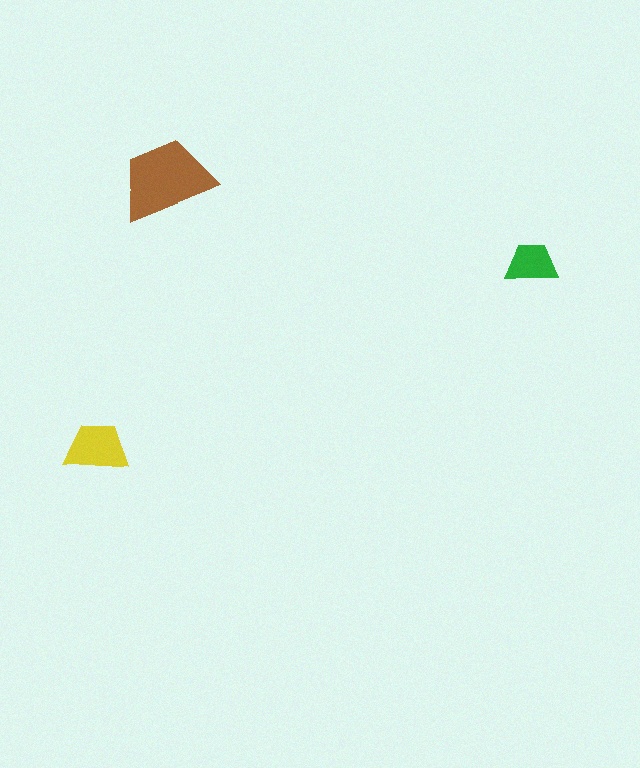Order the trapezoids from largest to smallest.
the brown one, the yellow one, the green one.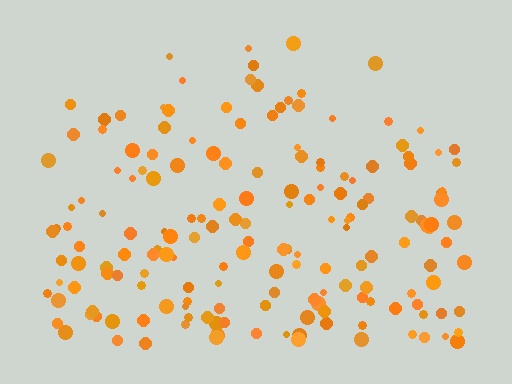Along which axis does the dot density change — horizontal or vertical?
Vertical.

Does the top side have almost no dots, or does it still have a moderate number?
Still a moderate number, just noticeably fewer than the bottom.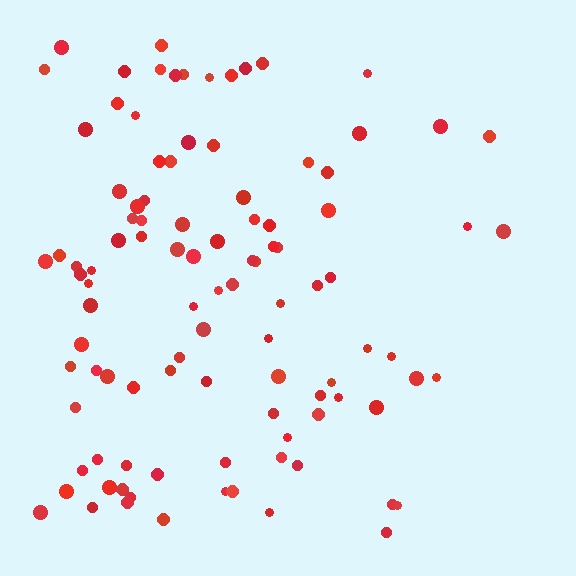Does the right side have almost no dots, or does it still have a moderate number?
Still a moderate number, just noticeably fewer than the left.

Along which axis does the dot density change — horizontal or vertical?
Horizontal.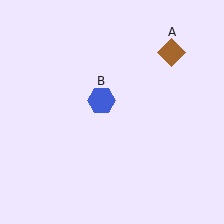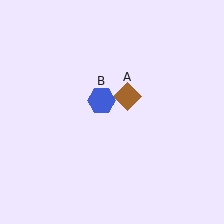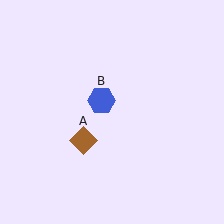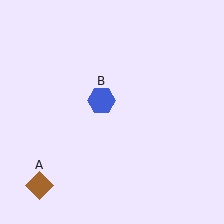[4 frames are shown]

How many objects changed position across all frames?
1 object changed position: brown diamond (object A).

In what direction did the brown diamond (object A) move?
The brown diamond (object A) moved down and to the left.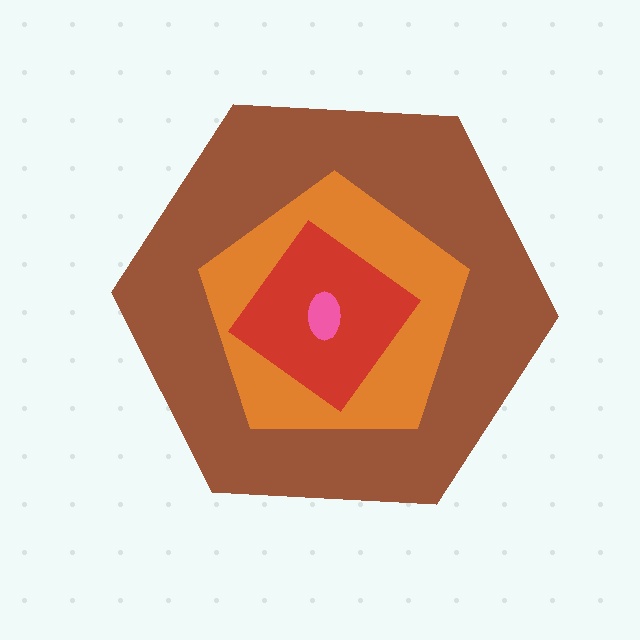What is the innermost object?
The pink ellipse.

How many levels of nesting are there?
4.